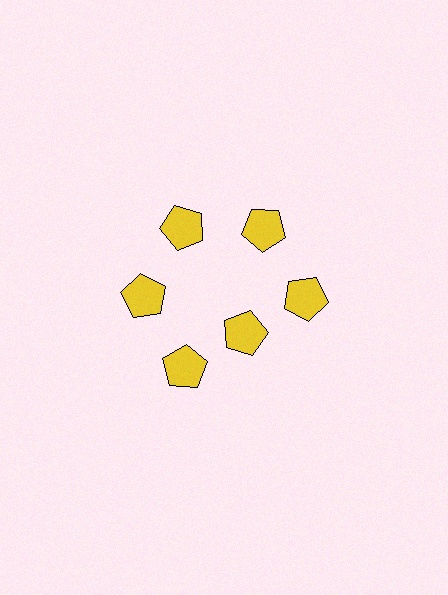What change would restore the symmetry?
The symmetry would be restored by moving it outward, back onto the ring so that all 6 pentagons sit at equal angles and equal distance from the center.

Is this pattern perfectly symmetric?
No. The 6 yellow pentagons are arranged in a ring, but one element near the 5 o'clock position is pulled inward toward the center, breaking the 6-fold rotational symmetry.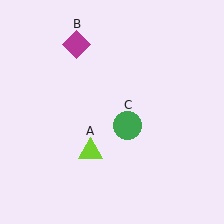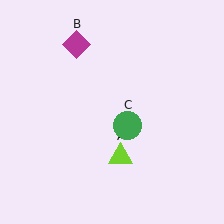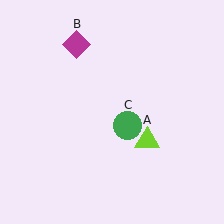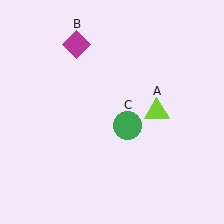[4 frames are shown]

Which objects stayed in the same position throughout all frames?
Magenta diamond (object B) and green circle (object C) remained stationary.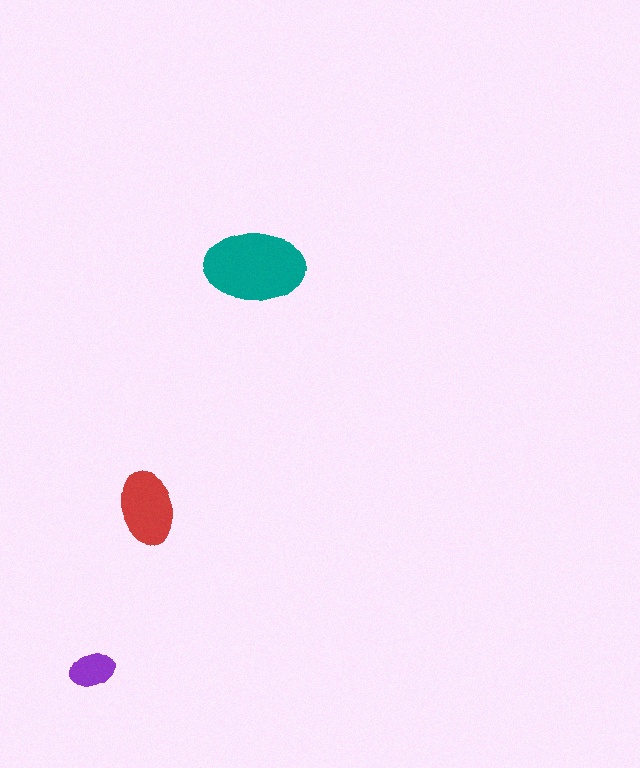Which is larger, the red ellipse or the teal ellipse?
The teal one.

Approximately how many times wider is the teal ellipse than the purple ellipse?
About 2 times wider.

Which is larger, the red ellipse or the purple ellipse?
The red one.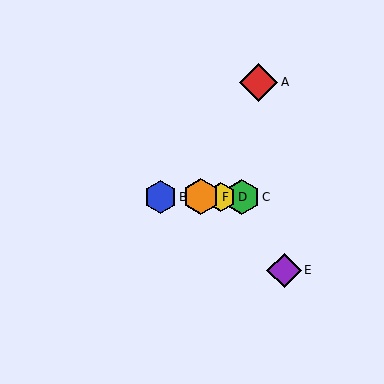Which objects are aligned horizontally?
Objects B, C, D, F are aligned horizontally.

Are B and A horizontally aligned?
No, B is at y≈197 and A is at y≈82.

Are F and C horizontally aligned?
Yes, both are at y≈197.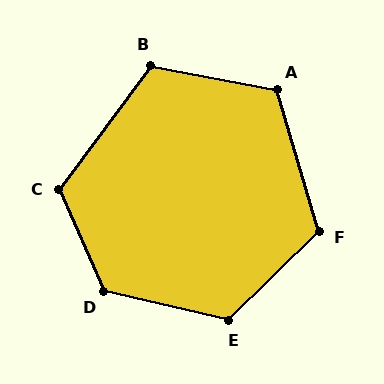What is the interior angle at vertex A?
Approximately 117 degrees (obtuse).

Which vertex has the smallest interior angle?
B, at approximately 116 degrees.